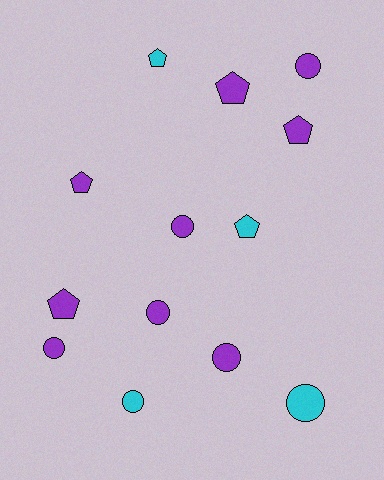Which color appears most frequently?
Purple, with 9 objects.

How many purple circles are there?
There are 5 purple circles.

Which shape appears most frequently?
Circle, with 7 objects.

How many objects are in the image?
There are 13 objects.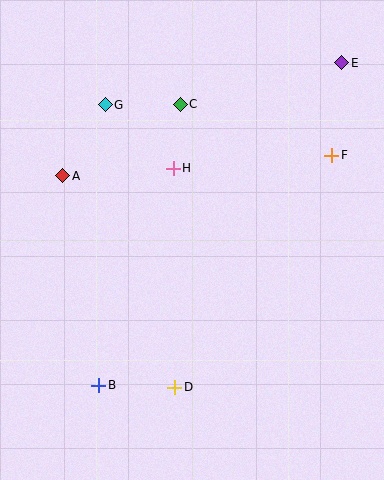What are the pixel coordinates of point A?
Point A is at (63, 176).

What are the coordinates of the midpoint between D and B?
The midpoint between D and B is at (137, 386).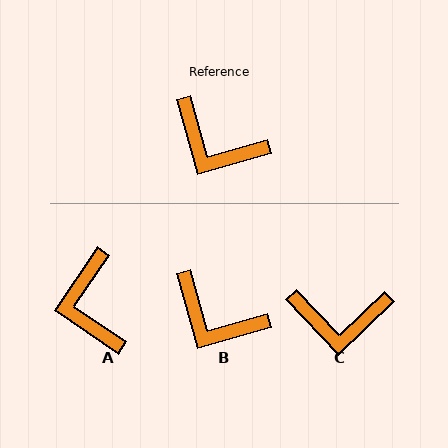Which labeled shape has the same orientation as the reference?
B.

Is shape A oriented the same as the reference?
No, it is off by about 50 degrees.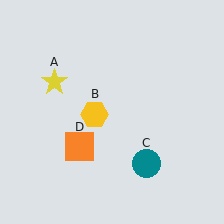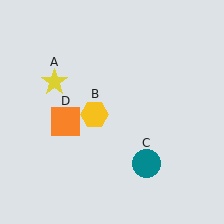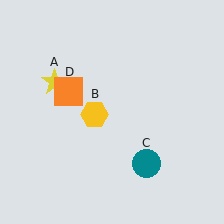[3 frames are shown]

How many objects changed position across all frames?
1 object changed position: orange square (object D).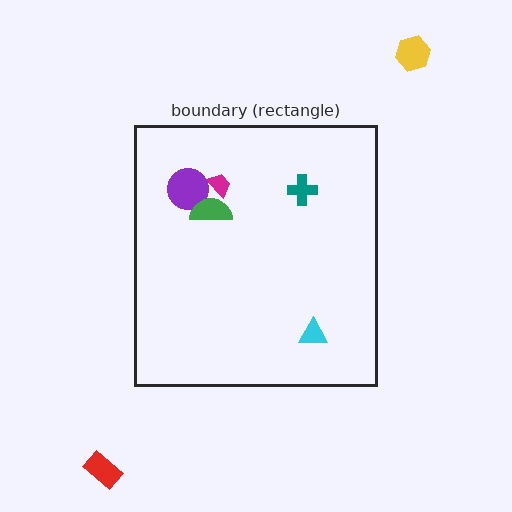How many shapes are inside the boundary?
5 inside, 2 outside.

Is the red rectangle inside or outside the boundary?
Outside.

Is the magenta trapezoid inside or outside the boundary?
Inside.